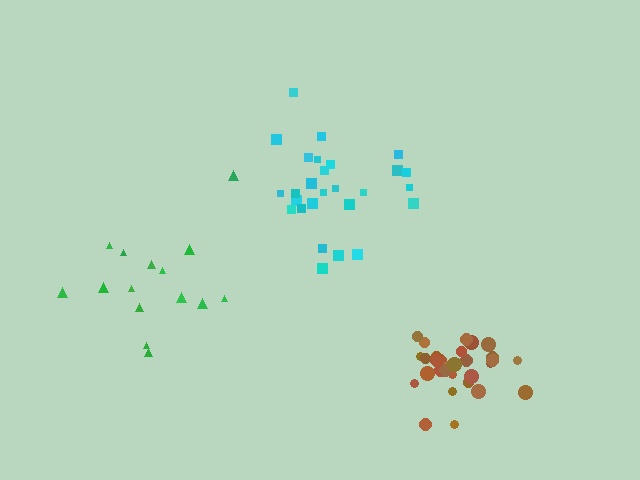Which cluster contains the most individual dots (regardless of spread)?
Brown (31).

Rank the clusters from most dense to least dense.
brown, cyan, green.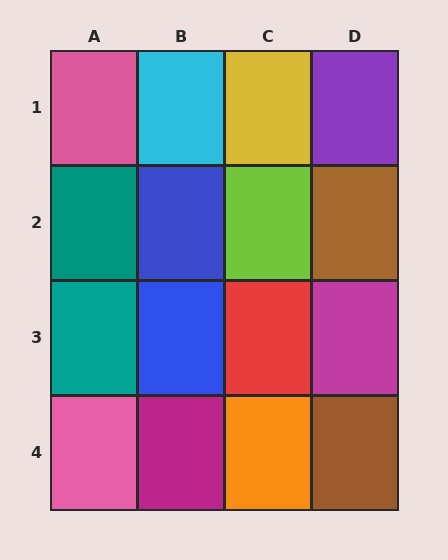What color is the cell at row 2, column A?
Teal.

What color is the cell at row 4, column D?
Brown.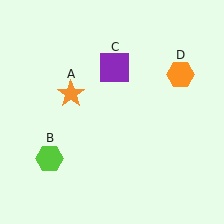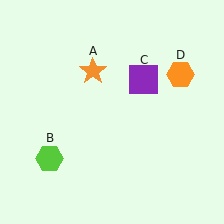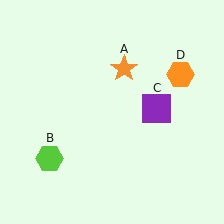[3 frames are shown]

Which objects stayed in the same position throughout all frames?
Lime hexagon (object B) and orange hexagon (object D) remained stationary.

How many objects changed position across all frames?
2 objects changed position: orange star (object A), purple square (object C).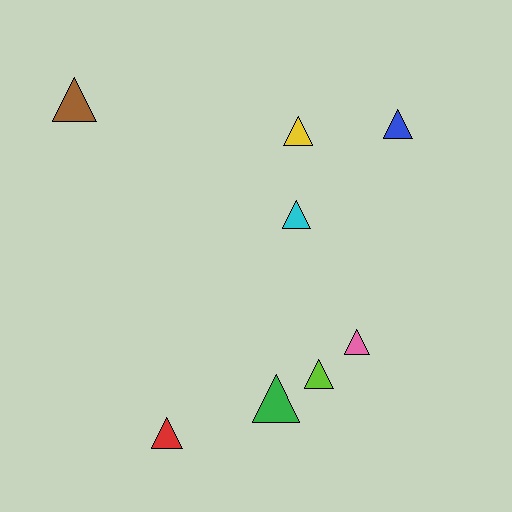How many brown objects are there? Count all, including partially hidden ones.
There is 1 brown object.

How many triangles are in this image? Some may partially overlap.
There are 8 triangles.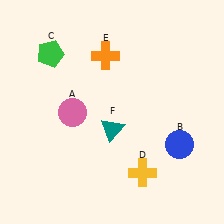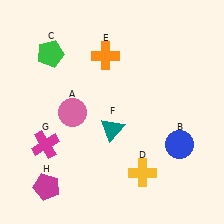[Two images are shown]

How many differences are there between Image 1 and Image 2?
There are 2 differences between the two images.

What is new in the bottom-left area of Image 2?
A magenta pentagon (H) was added in the bottom-left area of Image 2.